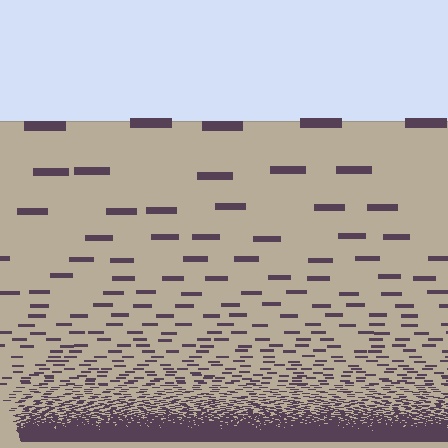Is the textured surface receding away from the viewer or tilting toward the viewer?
The surface appears to tilt toward the viewer. Texture elements get larger and sparser toward the top.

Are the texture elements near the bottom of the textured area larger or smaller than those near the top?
Smaller. The gradient is inverted — elements near the bottom are smaller and denser.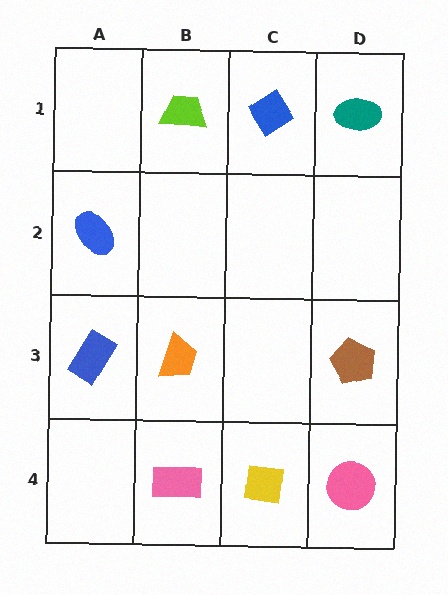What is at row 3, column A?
A blue rectangle.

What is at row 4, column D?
A pink circle.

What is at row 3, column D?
A brown pentagon.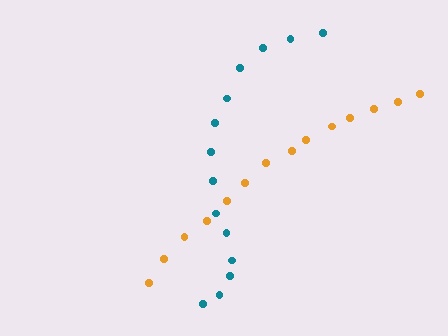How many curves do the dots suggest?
There are 2 distinct paths.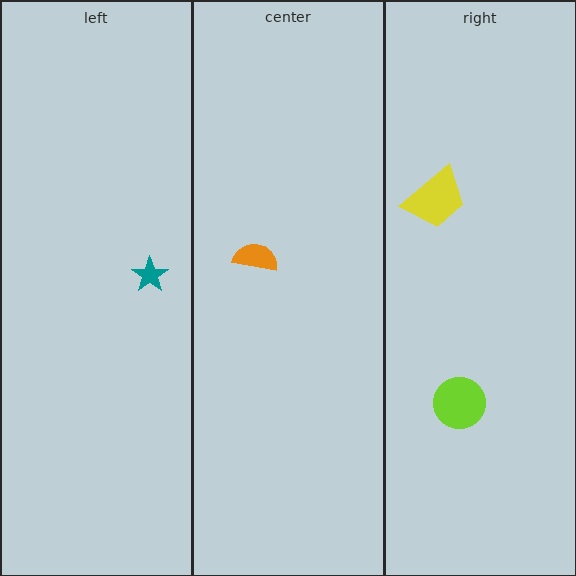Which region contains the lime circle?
The right region.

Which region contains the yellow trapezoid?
The right region.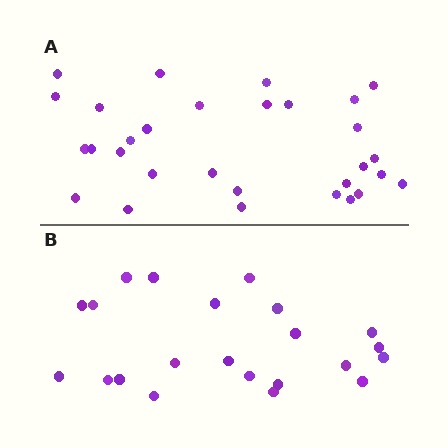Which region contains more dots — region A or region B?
Region A (the top region) has more dots.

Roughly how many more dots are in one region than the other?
Region A has roughly 8 or so more dots than region B.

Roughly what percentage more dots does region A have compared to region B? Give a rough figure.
About 35% more.